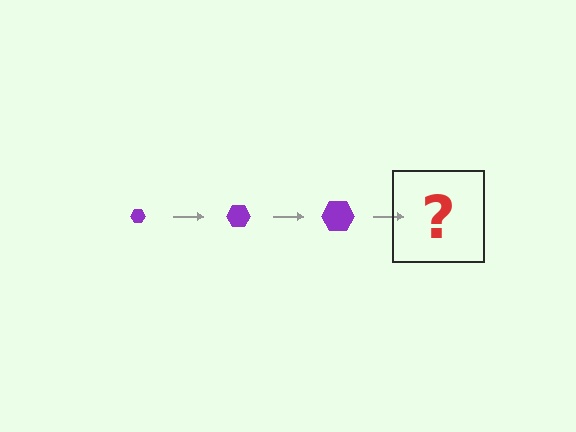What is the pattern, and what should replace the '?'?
The pattern is that the hexagon gets progressively larger each step. The '?' should be a purple hexagon, larger than the previous one.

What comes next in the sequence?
The next element should be a purple hexagon, larger than the previous one.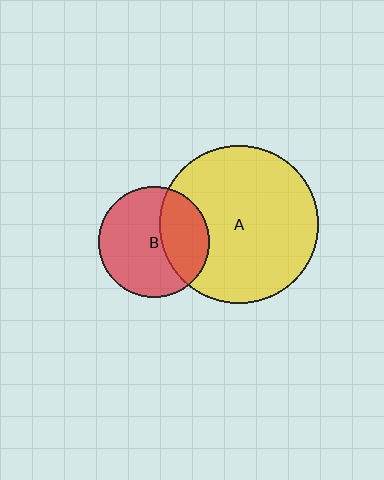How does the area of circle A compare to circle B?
Approximately 2.1 times.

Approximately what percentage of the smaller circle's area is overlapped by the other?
Approximately 35%.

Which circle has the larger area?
Circle A (yellow).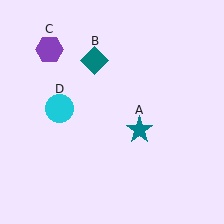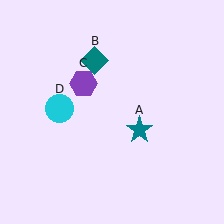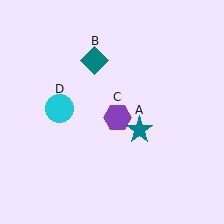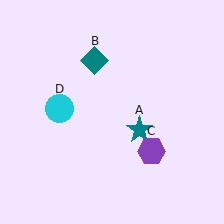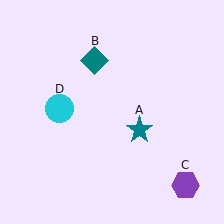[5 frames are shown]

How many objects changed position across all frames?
1 object changed position: purple hexagon (object C).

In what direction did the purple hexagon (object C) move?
The purple hexagon (object C) moved down and to the right.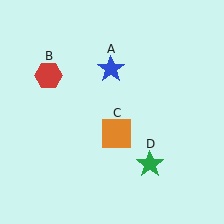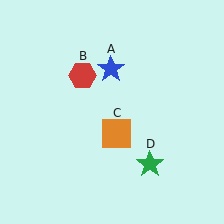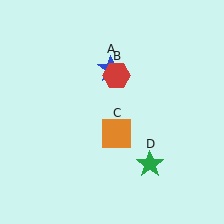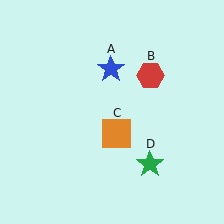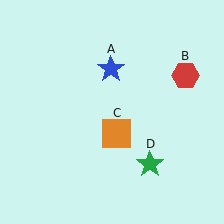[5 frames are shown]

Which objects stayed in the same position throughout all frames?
Blue star (object A) and orange square (object C) and green star (object D) remained stationary.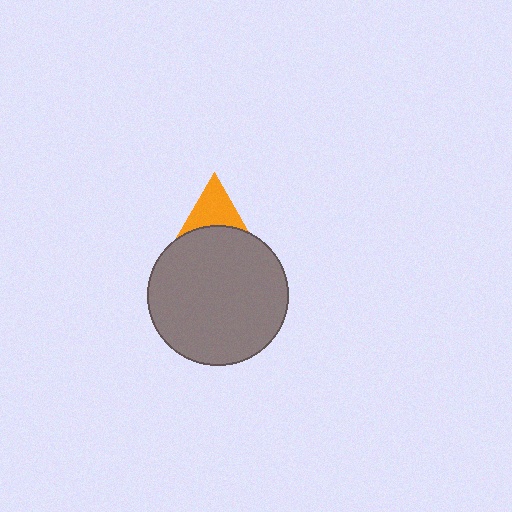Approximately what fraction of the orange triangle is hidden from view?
Roughly 69% of the orange triangle is hidden behind the gray circle.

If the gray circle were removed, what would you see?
You would see the complete orange triangle.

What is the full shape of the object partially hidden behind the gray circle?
The partially hidden object is an orange triangle.